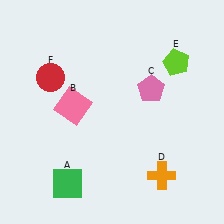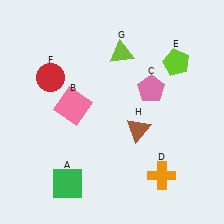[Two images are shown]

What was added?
A lime triangle (G), a brown triangle (H) were added in Image 2.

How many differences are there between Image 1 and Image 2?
There are 2 differences between the two images.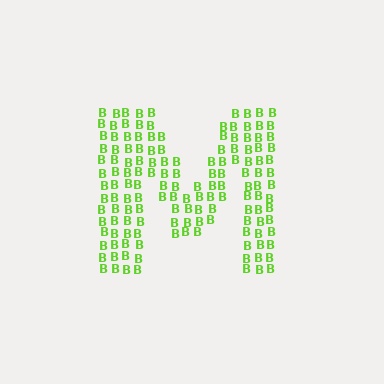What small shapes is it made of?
It is made of small letter B's.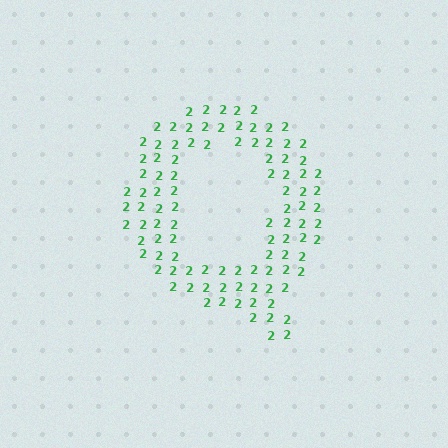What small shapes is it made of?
It is made of small digit 2's.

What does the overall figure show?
The overall figure shows the letter Q.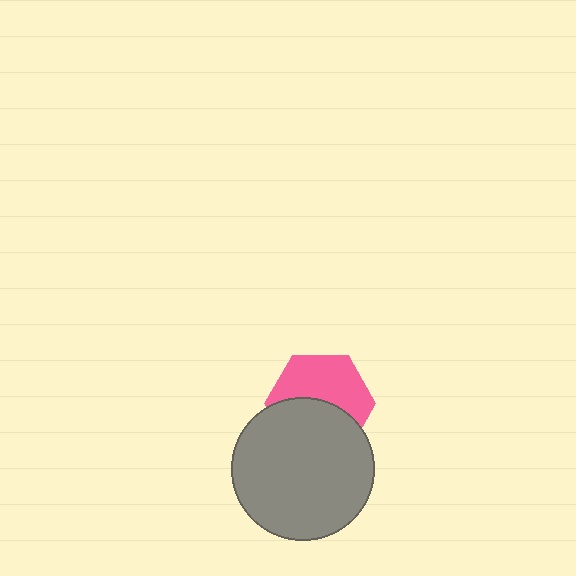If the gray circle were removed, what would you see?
You would see the complete pink hexagon.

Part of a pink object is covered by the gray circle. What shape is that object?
It is a hexagon.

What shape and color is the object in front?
The object in front is a gray circle.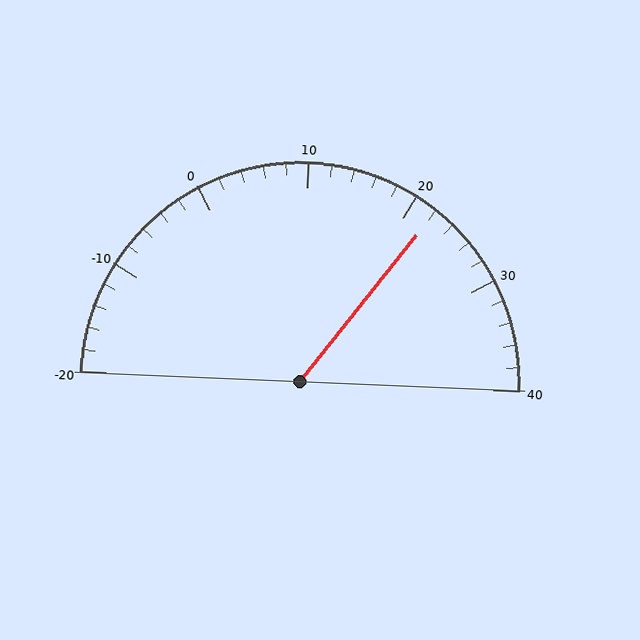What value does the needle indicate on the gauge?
The needle indicates approximately 22.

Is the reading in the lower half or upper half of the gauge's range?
The reading is in the upper half of the range (-20 to 40).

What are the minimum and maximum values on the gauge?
The gauge ranges from -20 to 40.